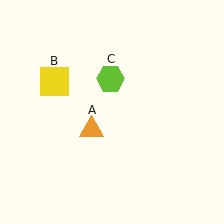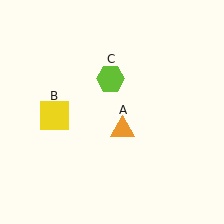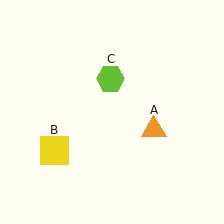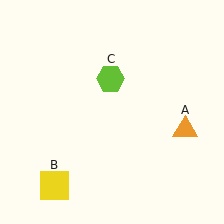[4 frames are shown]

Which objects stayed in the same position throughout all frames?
Lime hexagon (object C) remained stationary.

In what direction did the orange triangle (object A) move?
The orange triangle (object A) moved right.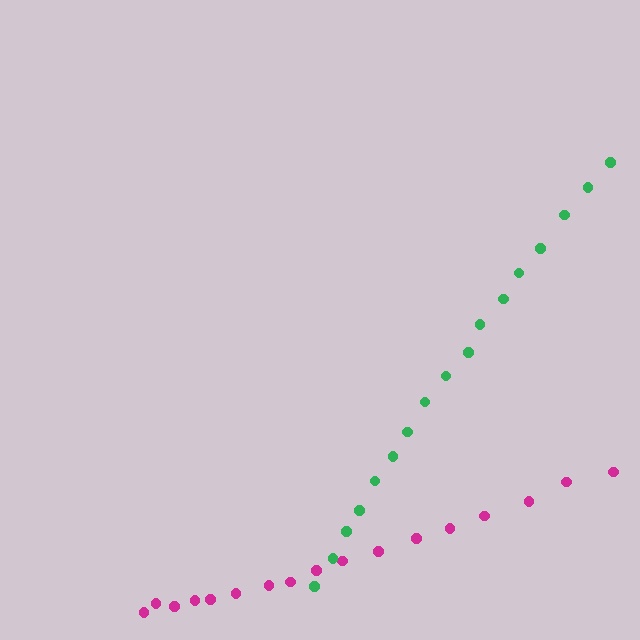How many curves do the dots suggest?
There are 2 distinct paths.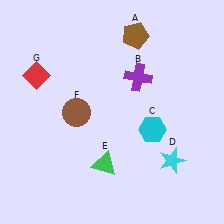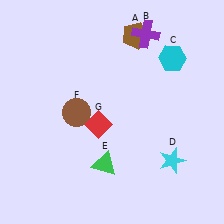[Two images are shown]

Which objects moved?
The objects that moved are: the purple cross (B), the cyan hexagon (C), the red diamond (G).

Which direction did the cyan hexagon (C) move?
The cyan hexagon (C) moved up.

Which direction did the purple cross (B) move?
The purple cross (B) moved up.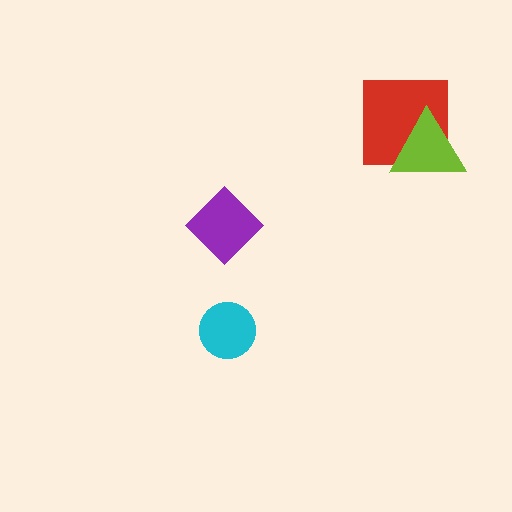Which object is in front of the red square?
The lime triangle is in front of the red square.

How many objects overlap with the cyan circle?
0 objects overlap with the cyan circle.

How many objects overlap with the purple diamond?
0 objects overlap with the purple diamond.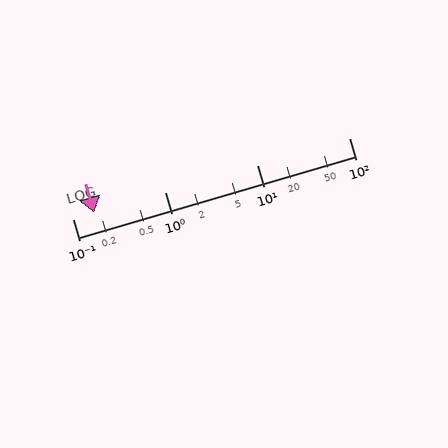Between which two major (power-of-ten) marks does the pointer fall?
The pointer is between 0.1 and 1.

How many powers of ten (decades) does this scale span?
The scale spans 3 decades, from 0.1 to 100.